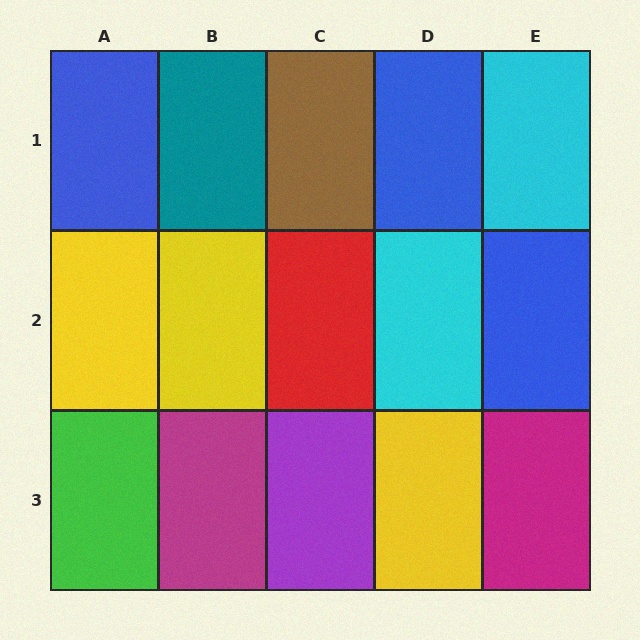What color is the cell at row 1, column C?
Brown.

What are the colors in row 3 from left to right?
Green, magenta, purple, yellow, magenta.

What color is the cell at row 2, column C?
Red.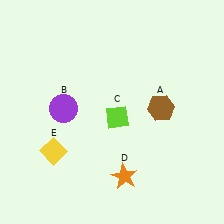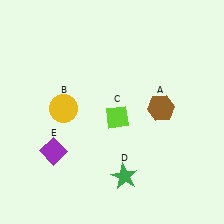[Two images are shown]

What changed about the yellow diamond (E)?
In Image 1, E is yellow. In Image 2, it changed to purple.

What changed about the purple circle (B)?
In Image 1, B is purple. In Image 2, it changed to yellow.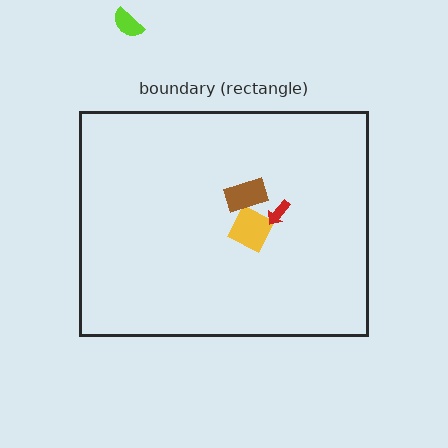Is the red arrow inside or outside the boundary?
Inside.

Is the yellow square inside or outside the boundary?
Inside.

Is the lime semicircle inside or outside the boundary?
Outside.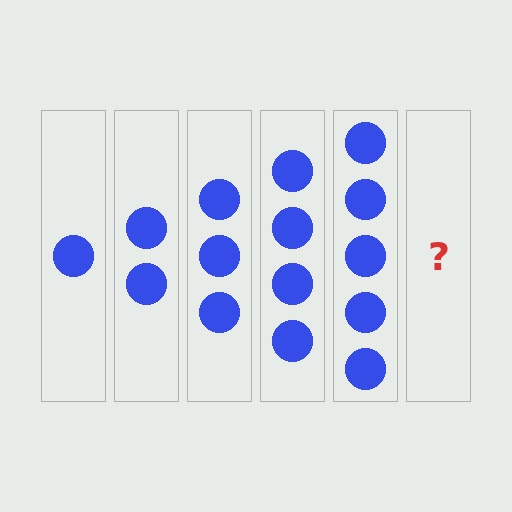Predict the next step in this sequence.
The next step is 6 circles.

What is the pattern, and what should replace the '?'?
The pattern is that each step adds one more circle. The '?' should be 6 circles.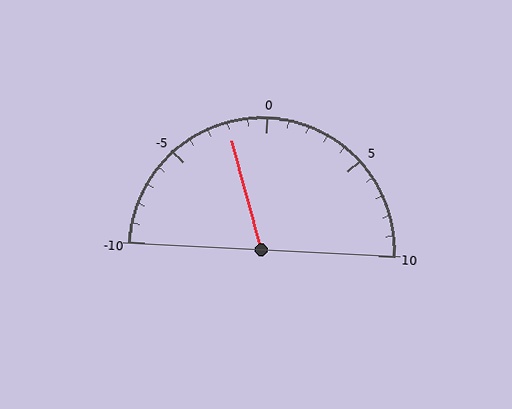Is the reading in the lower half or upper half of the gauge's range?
The reading is in the lower half of the range (-10 to 10).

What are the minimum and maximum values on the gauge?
The gauge ranges from -10 to 10.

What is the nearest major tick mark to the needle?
The nearest major tick mark is 0.